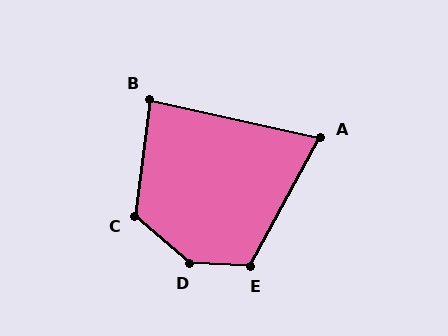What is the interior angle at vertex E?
Approximately 116 degrees (obtuse).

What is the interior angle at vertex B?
Approximately 85 degrees (acute).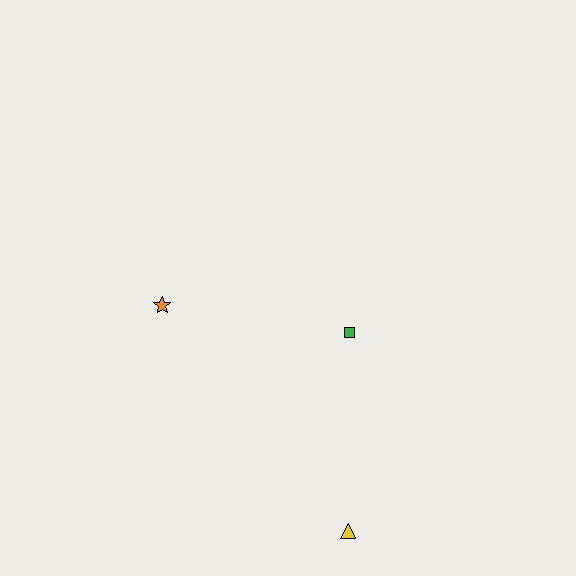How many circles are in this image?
There are no circles.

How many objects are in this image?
There are 3 objects.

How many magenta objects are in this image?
There are no magenta objects.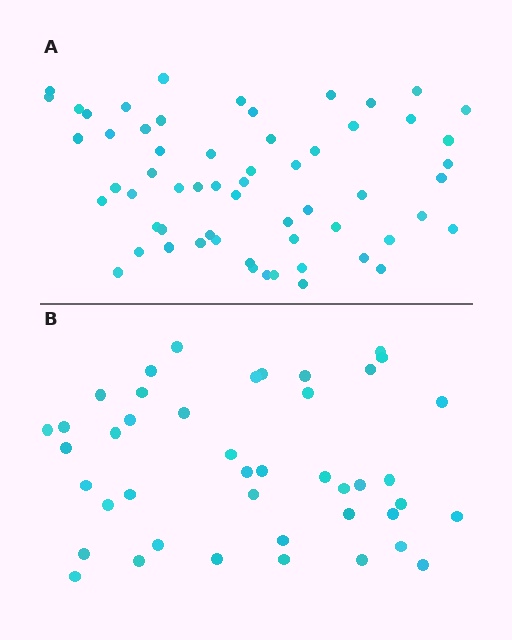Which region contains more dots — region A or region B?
Region A (the top region) has more dots.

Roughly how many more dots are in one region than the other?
Region A has approximately 15 more dots than region B.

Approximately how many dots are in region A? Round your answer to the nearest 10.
About 60 dots.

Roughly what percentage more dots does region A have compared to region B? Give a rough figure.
About 40% more.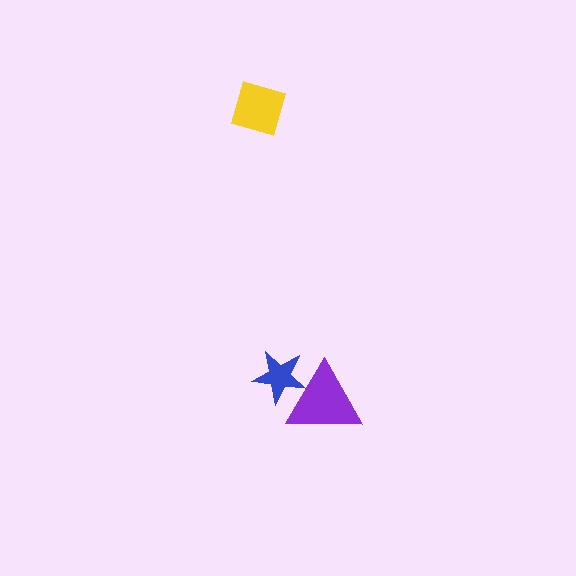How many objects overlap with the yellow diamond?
0 objects overlap with the yellow diamond.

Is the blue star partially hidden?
Yes, it is partially covered by another shape.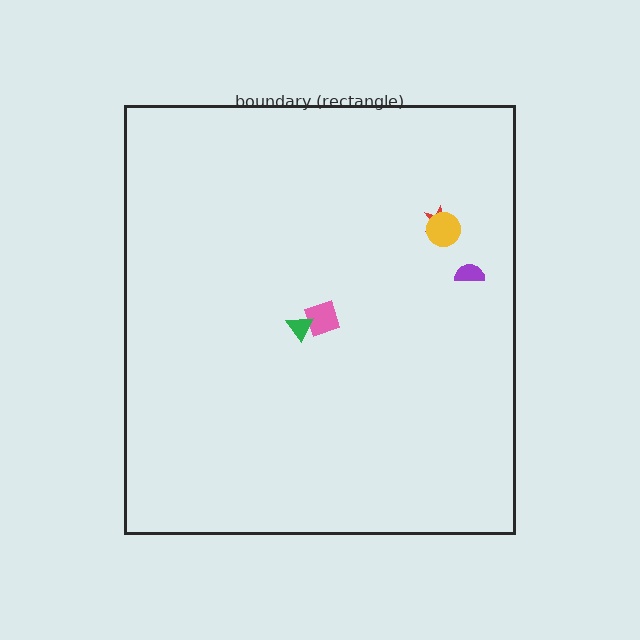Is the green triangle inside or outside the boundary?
Inside.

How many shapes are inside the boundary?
5 inside, 0 outside.